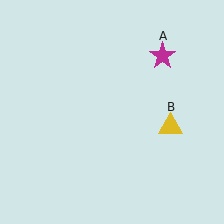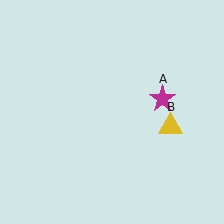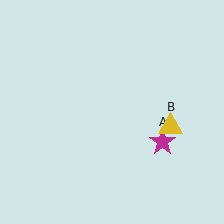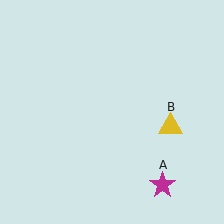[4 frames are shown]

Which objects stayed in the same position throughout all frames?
Yellow triangle (object B) remained stationary.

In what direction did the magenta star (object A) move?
The magenta star (object A) moved down.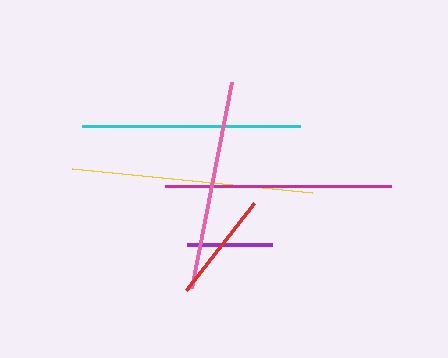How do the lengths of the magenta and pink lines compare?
The magenta and pink lines are approximately the same length.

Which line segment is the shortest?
The purple line is the shortest at approximately 85 pixels.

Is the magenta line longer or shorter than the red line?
The magenta line is longer than the red line.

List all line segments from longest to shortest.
From longest to shortest: yellow, magenta, cyan, pink, red, purple.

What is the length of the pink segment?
The pink segment is approximately 210 pixels long.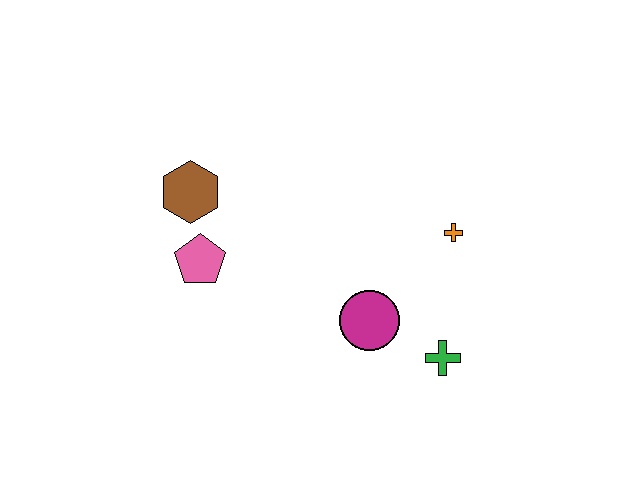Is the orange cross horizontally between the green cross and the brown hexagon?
No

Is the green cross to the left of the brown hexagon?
No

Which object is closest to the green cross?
The magenta circle is closest to the green cross.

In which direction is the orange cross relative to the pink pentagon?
The orange cross is to the right of the pink pentagon.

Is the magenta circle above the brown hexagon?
No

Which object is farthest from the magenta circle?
The brown hexagon is farthest from the magenta circle.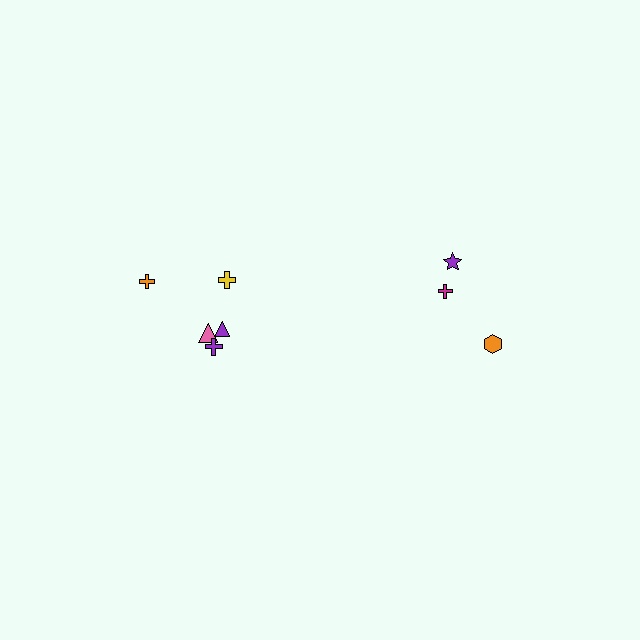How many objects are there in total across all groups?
There are 8 objects.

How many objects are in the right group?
There are 3 objects.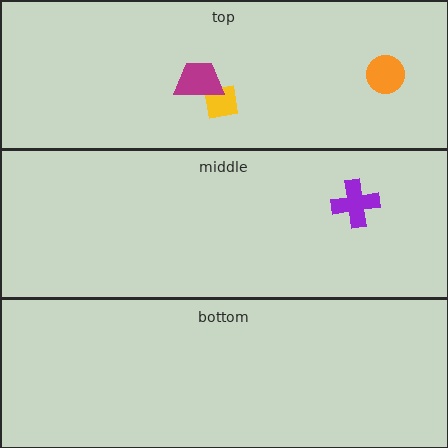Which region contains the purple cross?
The middle region.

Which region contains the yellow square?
The top region.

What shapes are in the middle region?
The purple cross.